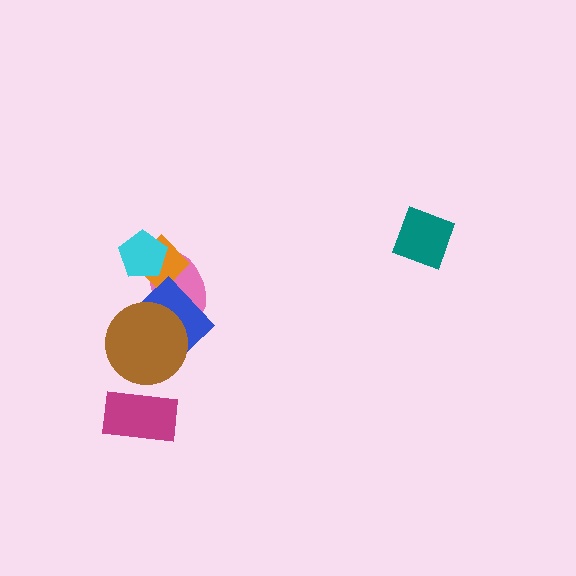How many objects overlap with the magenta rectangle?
0 objects overlap with the magenta rectangle.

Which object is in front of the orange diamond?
The cyan pentagon is in front of the orange diamond.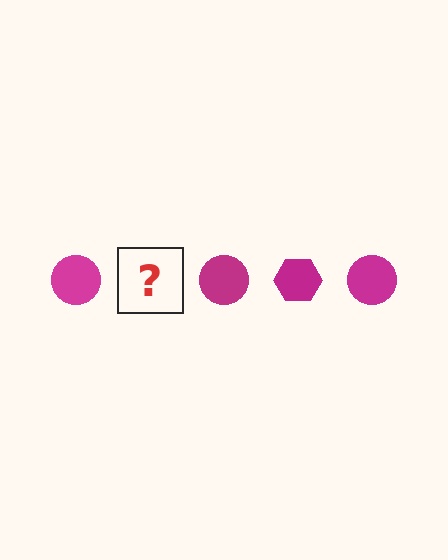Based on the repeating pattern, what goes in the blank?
The blank should be a magenta hexagon.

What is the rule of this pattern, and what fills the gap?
The rule is that the pattern cycles through circle, hexagon shapes in magenta. The gap should be filled with a magenta hexagon.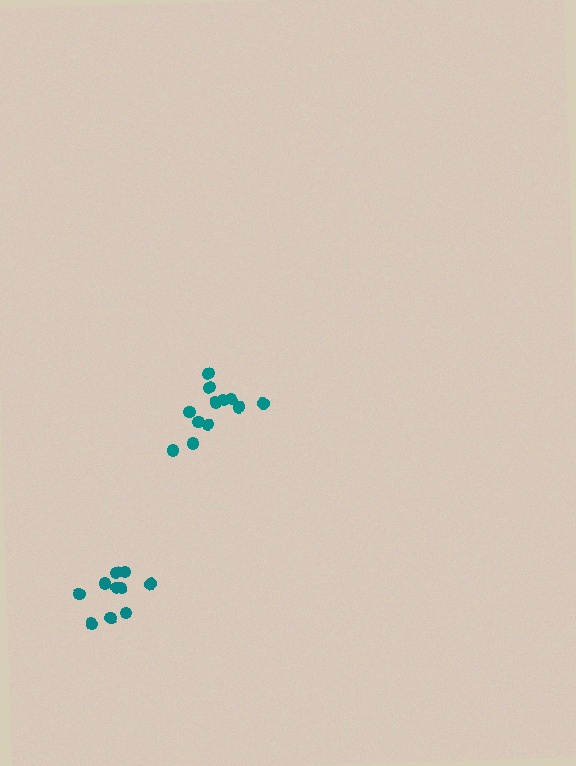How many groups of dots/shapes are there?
There are 2 groups.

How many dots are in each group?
Group 1: 12 dots, Group 2: 10 dots (22 total).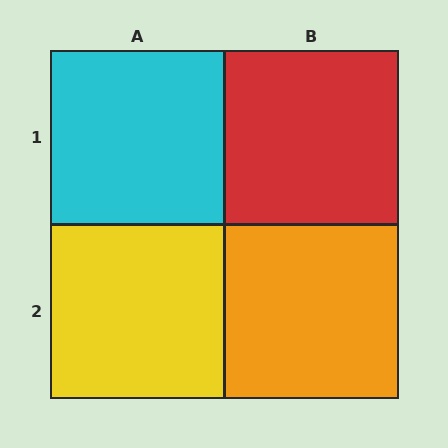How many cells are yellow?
1 cell is yellow.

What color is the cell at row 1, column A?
Cyan.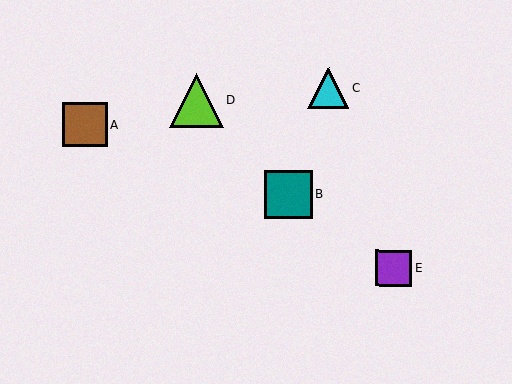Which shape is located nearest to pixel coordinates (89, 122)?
The brown square (labeled A) at (85, 125) is nearest to that location.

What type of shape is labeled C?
Shape C is a cyan triangle.